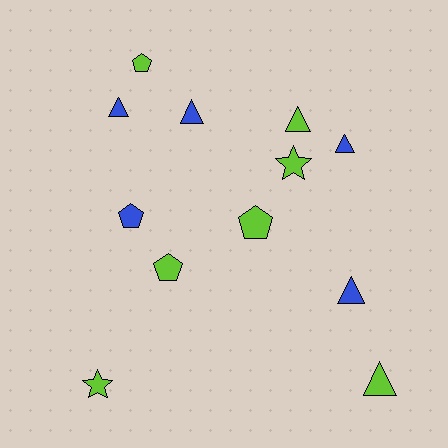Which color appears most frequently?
Lime, with 7 objects.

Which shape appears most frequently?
Triangle, with 6 objects.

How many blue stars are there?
There are no blue stars.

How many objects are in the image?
There are 12 objects.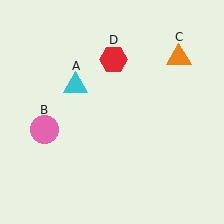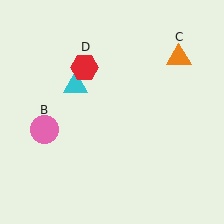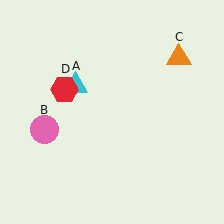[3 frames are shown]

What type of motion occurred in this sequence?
The red hexagon (object D) rotated counterclockwise around the center of the scene.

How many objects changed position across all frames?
1 object changed position: red hexagon (object D).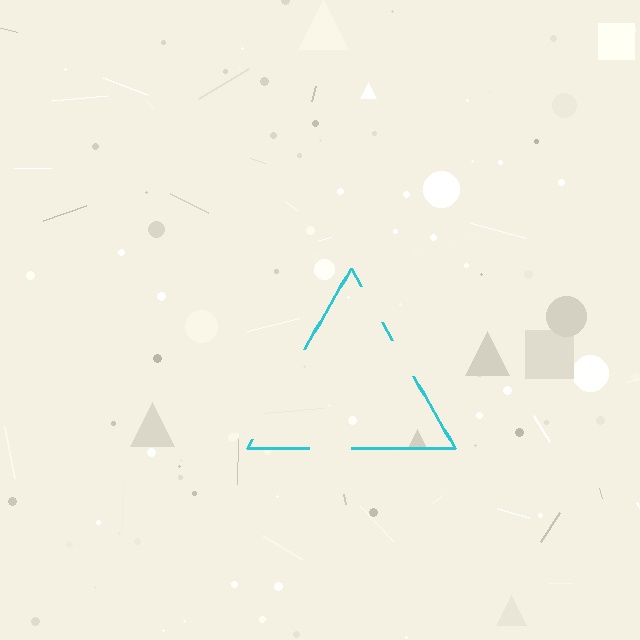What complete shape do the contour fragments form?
The contour fragments form a triangle.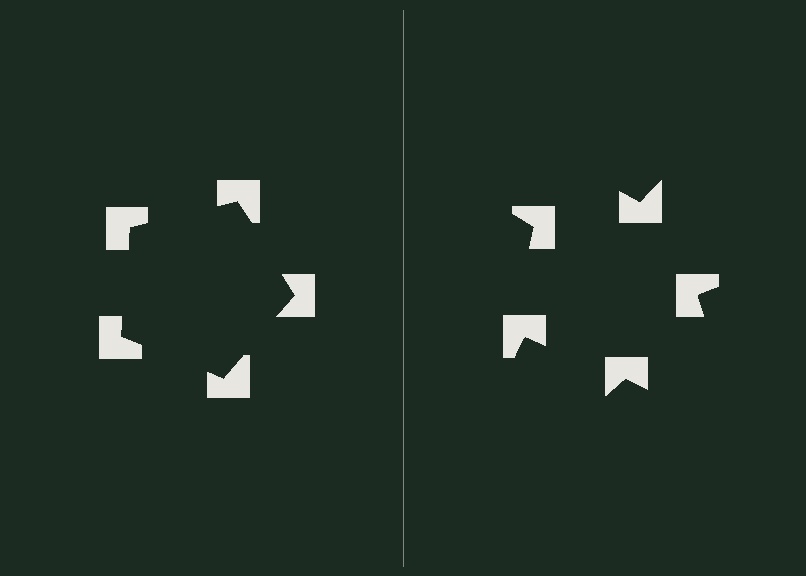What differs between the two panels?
The notched squares are positioned identically on both sides; only the wedge orientations differ. On the left they align to a pentagon; on the right they are misaligned.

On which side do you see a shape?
An illusory pentagon appears on the left side. On the right side the wedge cuts are rotated, so no coherent shape forms.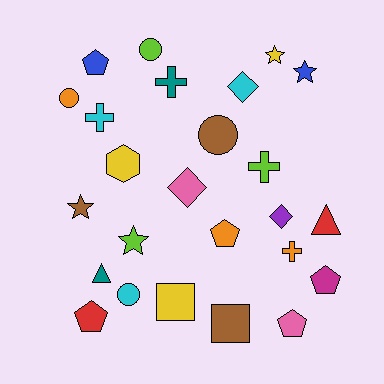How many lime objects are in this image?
There are 3 lime objects.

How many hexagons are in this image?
There is 1 hexagon.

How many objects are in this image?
There are 25 objects.